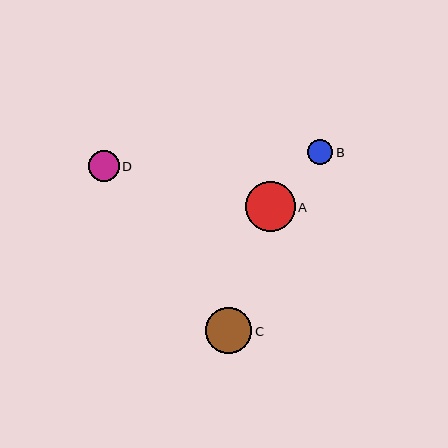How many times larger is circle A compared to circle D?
Circle A is approximately 1.6 times the size of circle D.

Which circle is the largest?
Circle A is the largest with a size of approximately 50 pixels.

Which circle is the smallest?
Circle B is the smallest with a size of approximately 25 pixels.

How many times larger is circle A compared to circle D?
Circle A is approximately 1.6 times the size of circle D.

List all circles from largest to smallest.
From largest to smallest: A, C, D, B.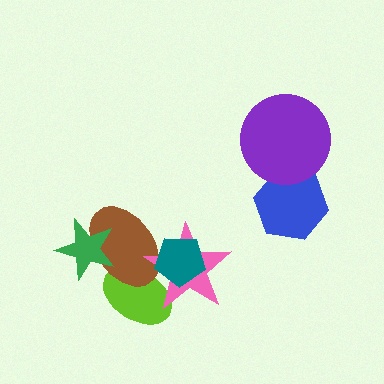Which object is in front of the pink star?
The teal pentagon is in front of the pink star.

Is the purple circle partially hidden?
No, no other shape covers it.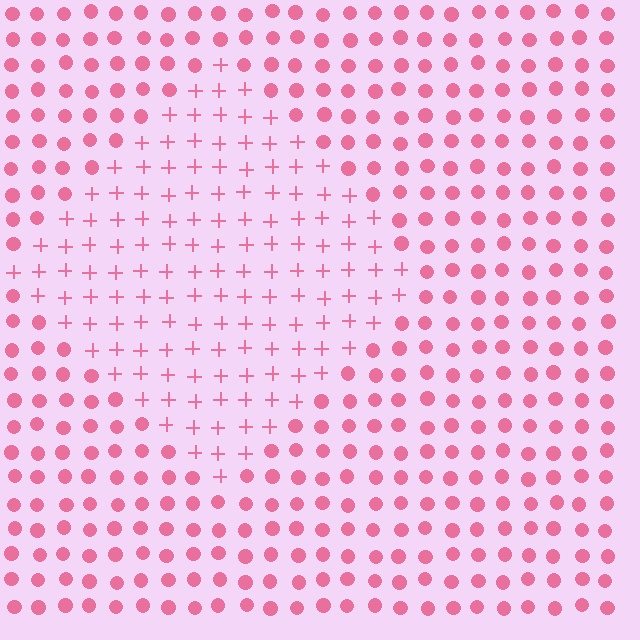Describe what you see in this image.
The image is filled with small pink elements arranged in a uniform grid. A diamond-shaped region contains plus signs, while the surrounding area contains circles. The boundary is defined purely by the change in element shape.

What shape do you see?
I see a diamond.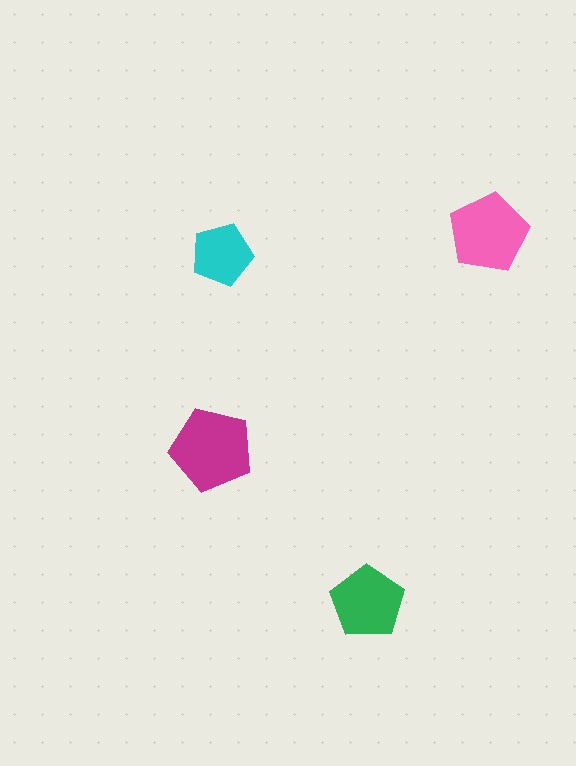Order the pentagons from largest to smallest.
the magenta one, the pink one, the green one, the cyan one.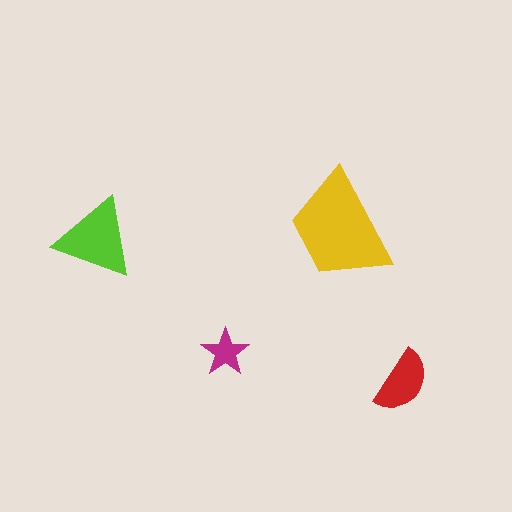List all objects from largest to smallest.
The yellow trapezoid, the lime triangle, the red semicircle, the magenta star.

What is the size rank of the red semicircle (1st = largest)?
3rd.